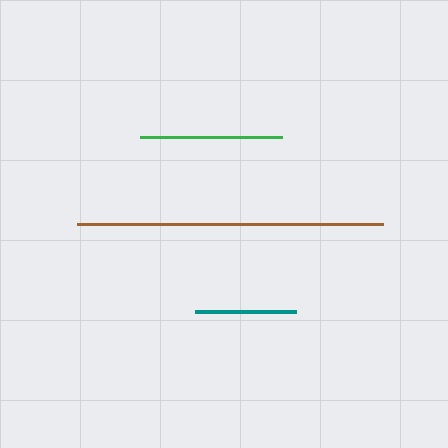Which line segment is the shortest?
The teal line is the shortest at approximately 101 pixels.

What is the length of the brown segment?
The brown segment is approximately 305 pixels long.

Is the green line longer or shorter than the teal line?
The green line is longer than the teal line.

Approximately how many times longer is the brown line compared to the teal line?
The brown line is approximately 3.0 times the length of the teal line.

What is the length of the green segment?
The green segment is approximately 142 pixels long.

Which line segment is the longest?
The brown line is the longest at approximately 305 pixels.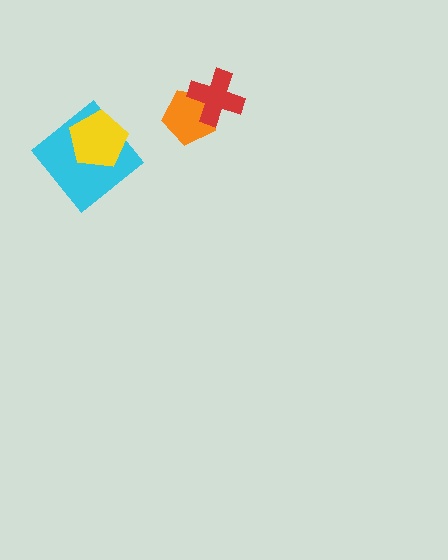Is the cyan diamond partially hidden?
Yes, it is partially covered by another shape.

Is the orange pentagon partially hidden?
Yes, it is partially covered by another shape.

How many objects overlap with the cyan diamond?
1 object overlaps with the cyan diamond.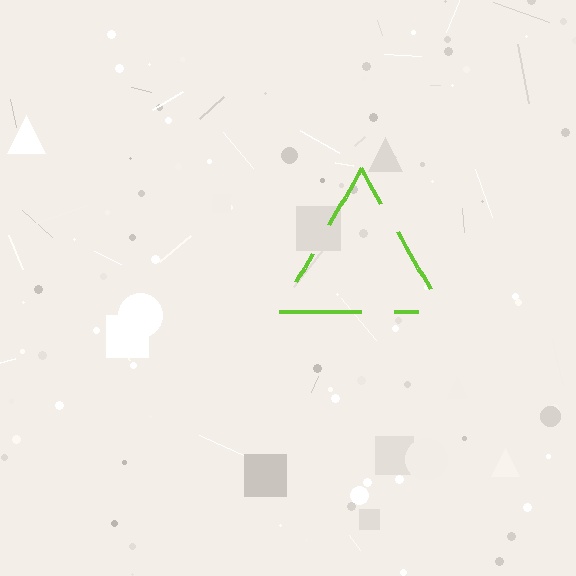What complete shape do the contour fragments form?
The contour fragments form a triangle.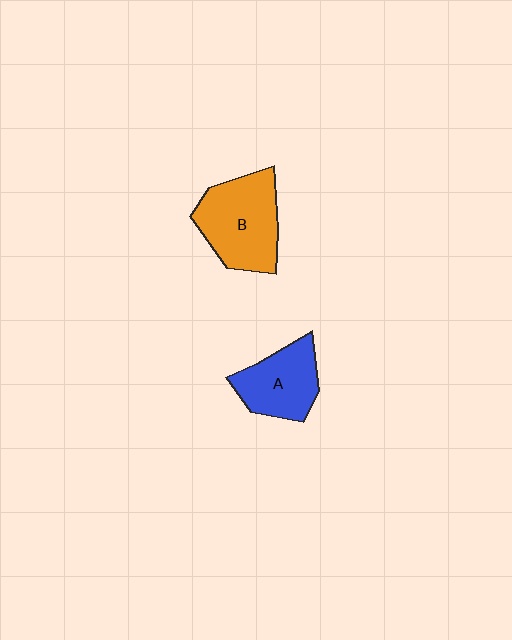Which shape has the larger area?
Shape B (orange).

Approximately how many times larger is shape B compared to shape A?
Approximately 1.3 times.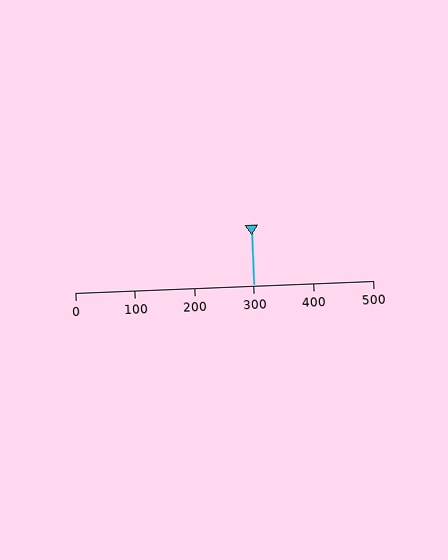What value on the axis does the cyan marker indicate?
The marker indicates approximately 300.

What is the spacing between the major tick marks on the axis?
The major ticks are spaced 100 apart.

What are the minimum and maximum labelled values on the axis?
The axis runs from 0 to 500.